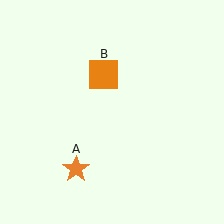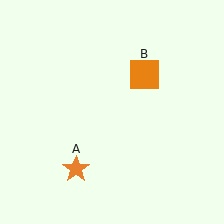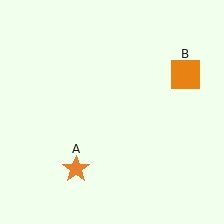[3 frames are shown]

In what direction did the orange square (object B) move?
The orange square (object B) moved right.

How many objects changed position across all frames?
1 object changed position: orange square (object B).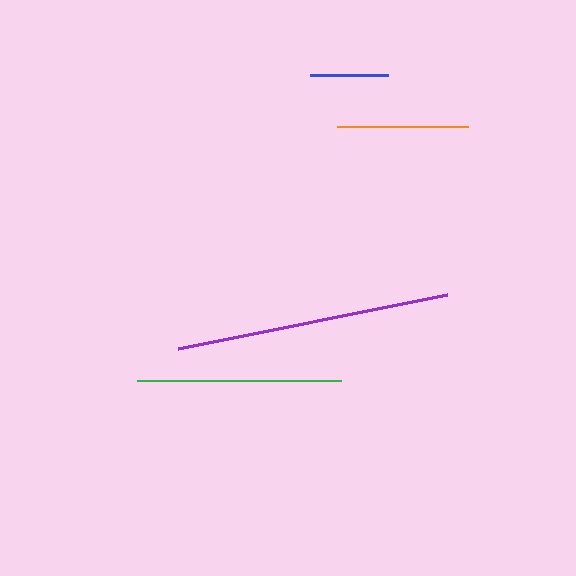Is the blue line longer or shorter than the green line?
The green line is longer than the blue line.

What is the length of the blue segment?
The blue segment is approximately 77 pixels long.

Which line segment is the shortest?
The blue line is the shortest at approximately 77 pixels.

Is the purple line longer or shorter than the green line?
The purple line is longer than the green line.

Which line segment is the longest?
The purple line is the longest at approximately 275 pixels.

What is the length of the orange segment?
The orange segment is approximately 131 pixels long.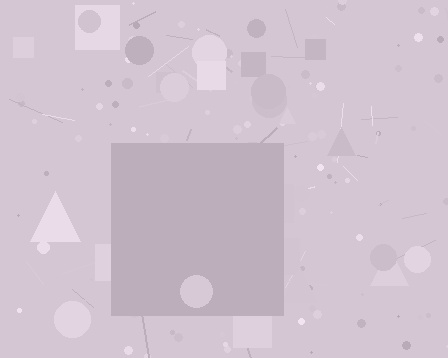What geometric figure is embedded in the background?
A square is embedded in the background.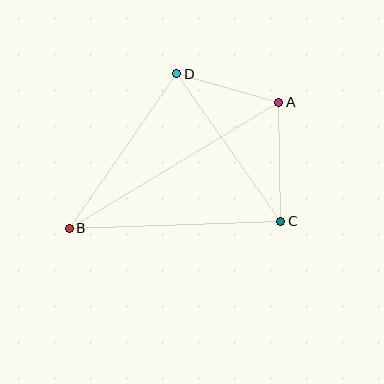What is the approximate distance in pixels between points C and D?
The distance between C and D is approximately 180 pixels.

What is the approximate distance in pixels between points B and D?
The distance between B and D is approximately 188 pixels.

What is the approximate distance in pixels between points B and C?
The distance between B and C is approximately 212 pixels.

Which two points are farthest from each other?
Points A and B are farthest from each other.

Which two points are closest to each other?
Points A and D are closest to each other.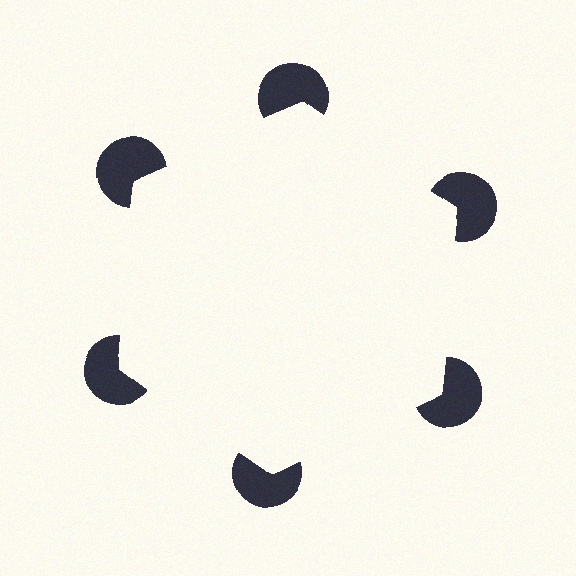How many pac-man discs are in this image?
There are 6 — one at each vertex of the illusory hexagon.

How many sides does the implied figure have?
6 sides.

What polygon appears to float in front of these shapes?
An illusory hexagon — its edges are inferred from the aligned wedge cuts in the pac-man discs, not physically drawn.